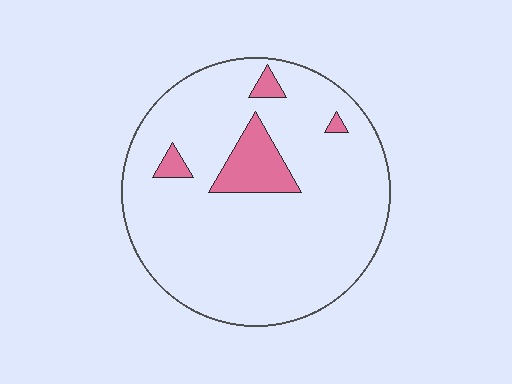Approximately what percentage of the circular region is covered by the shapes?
Approximately 10%.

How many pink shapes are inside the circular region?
4.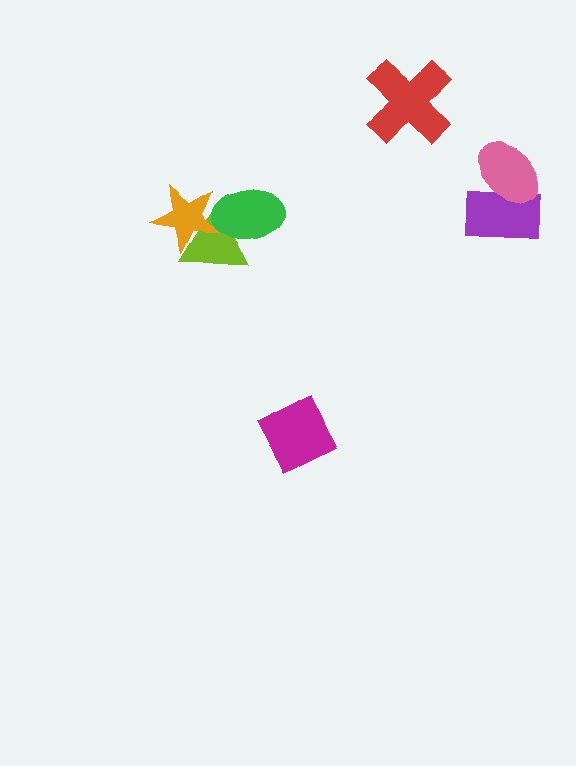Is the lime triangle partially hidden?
Yes, it is partially covered by another shape.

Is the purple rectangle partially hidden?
Yes, it is partially covered by another shape.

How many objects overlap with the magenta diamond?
0 objects overlap with the magenta diamond.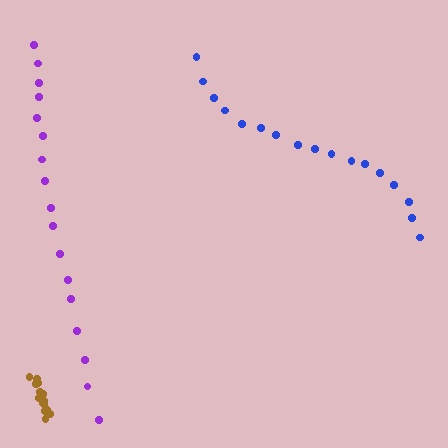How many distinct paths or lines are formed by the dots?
There are 3 distinct paths.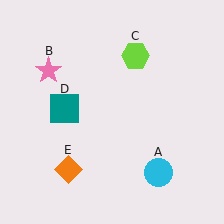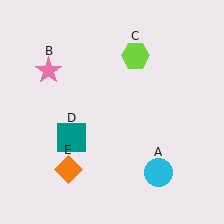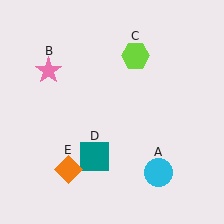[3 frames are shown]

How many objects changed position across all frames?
1 object changed position: teal square (object D).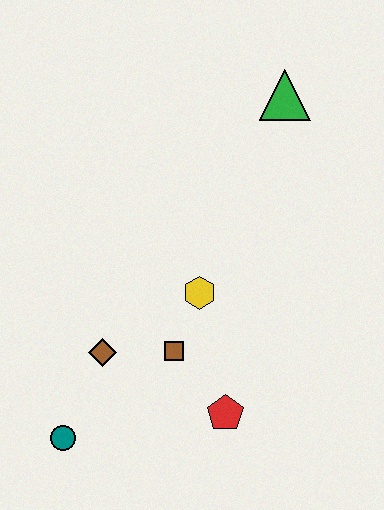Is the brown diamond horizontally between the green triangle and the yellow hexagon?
No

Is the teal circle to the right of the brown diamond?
No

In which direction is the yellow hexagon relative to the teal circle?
The yellow hexagon is above the teal circle.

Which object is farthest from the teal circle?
The green triangle is farthest from the teal circle.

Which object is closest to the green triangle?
The yellow hexagon is closest to the green triangle.